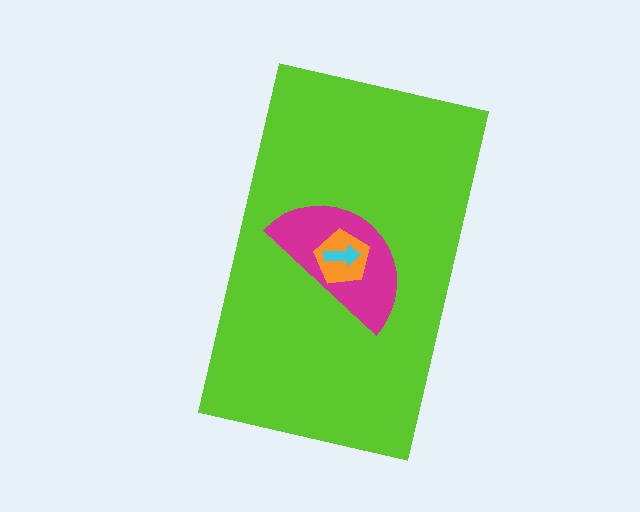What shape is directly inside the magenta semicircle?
The orange pentagon.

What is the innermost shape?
The cyan arrow.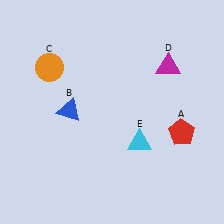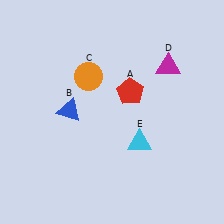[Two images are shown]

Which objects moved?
The objects that moved are: the red pentagon (A), the orange circle (C).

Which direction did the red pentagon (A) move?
The red pentagon (A) moved left.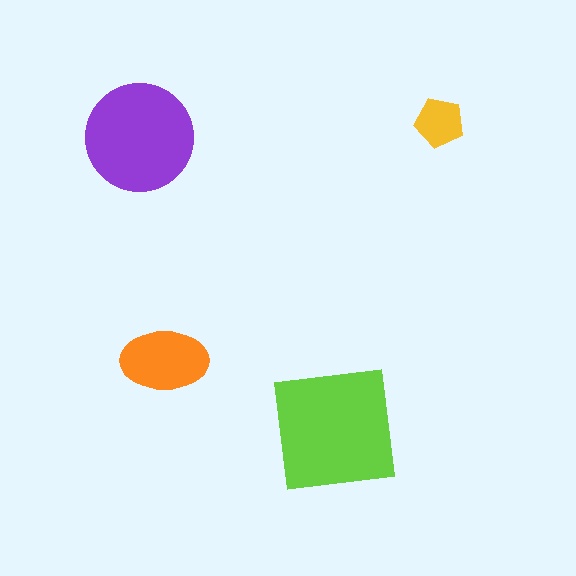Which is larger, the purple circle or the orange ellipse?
The purple circle.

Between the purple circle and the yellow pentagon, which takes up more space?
The purple circle.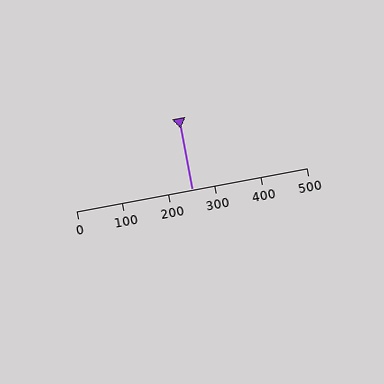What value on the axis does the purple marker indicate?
The marker indicates approximately 250.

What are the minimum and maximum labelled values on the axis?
The axis runs from 0 to 500.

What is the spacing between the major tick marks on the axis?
The major ticks are spaced 100 apart.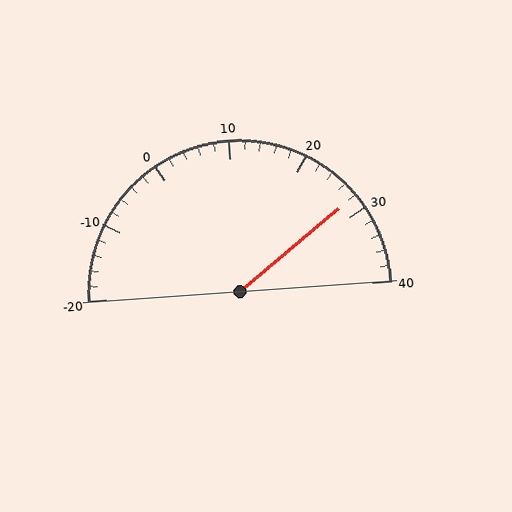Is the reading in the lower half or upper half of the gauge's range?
The reading is in the upper half of the range (-20 to 40).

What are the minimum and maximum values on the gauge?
The gauge ranges from -20 to 40.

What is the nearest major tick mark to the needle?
The nearest major tick mark is 30.